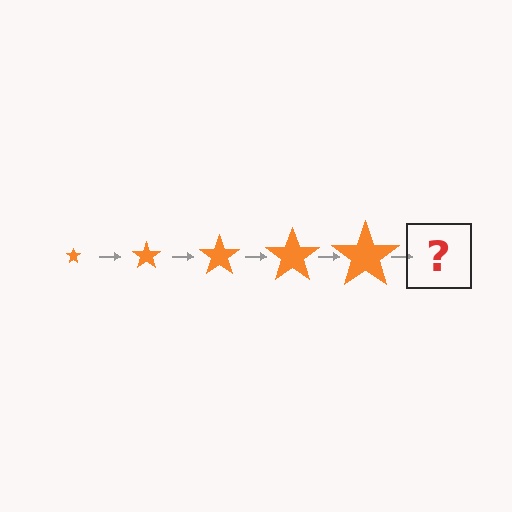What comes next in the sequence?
The next element should be an orange star, larger than the previous one.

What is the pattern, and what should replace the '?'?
The pattern is that the star gets progressively larger each step. The '?' should be an orange star, larger than the previous one.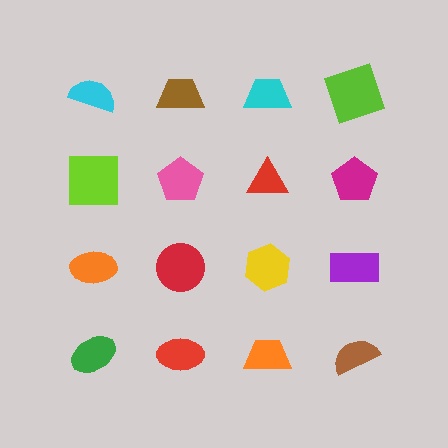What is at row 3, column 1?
An orange ellipse.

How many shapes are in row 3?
4 shapes.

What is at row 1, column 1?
A cyan semicircle.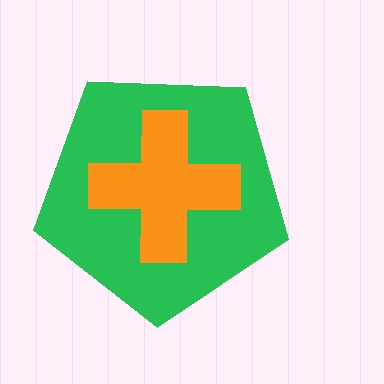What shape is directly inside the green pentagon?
The orange cross.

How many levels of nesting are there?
2.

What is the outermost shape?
The green pentagon.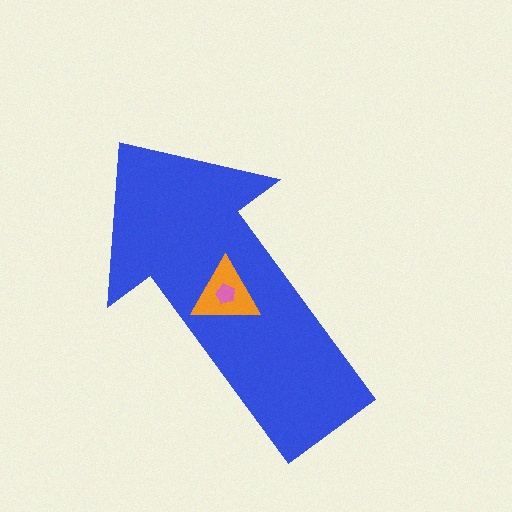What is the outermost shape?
The blue arrow.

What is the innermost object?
The pink pentagon.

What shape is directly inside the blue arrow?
The orange triangle.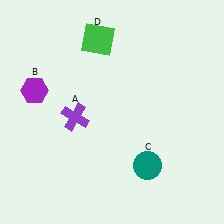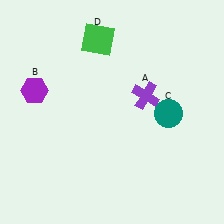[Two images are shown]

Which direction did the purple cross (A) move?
The purple cross (A) moved right.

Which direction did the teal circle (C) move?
The teal circle (C) moved up.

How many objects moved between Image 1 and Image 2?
2 objects moved between the two images.